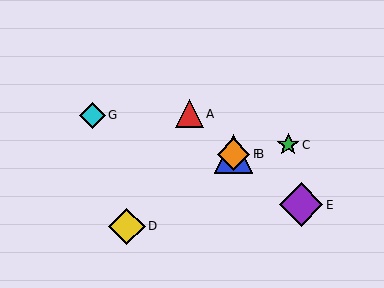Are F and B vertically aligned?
Yes, both are at x≈233.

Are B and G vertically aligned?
No, B is at x≈233 and G is at x≈92.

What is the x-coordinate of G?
Object G is at x≈92.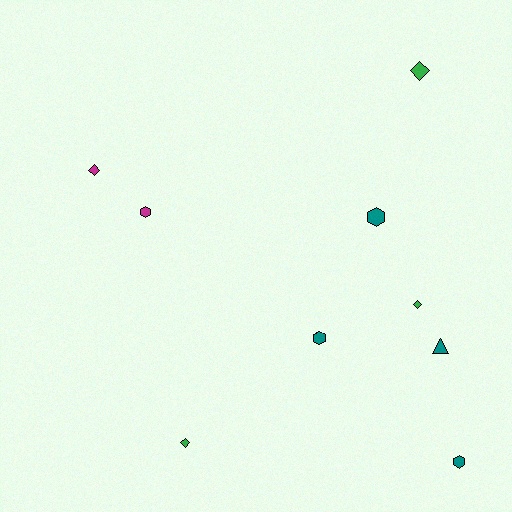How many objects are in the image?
There are 9 objects.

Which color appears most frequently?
Teal, with 4 objects.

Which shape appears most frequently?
Hexagon, with 4 objects.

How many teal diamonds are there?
There are no teal diamonds.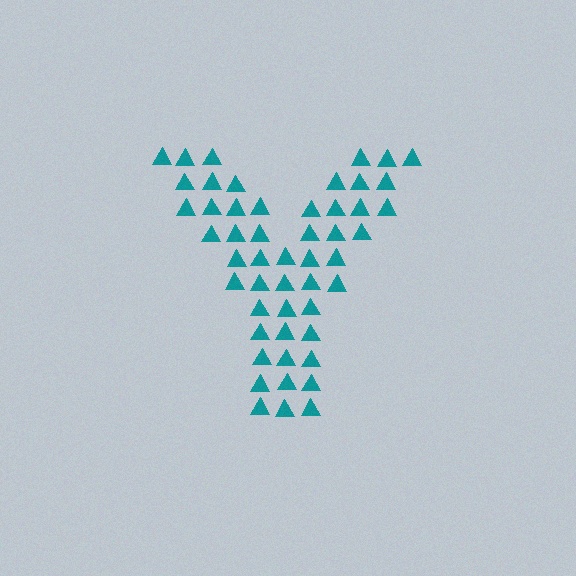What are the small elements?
The small elements are triangles.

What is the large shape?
The large shape is the letter Y.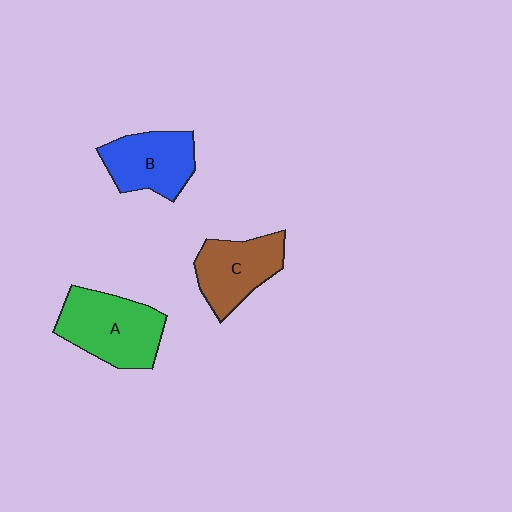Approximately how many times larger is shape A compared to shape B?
Approximately 1.3 times.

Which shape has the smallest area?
Shape B (blue).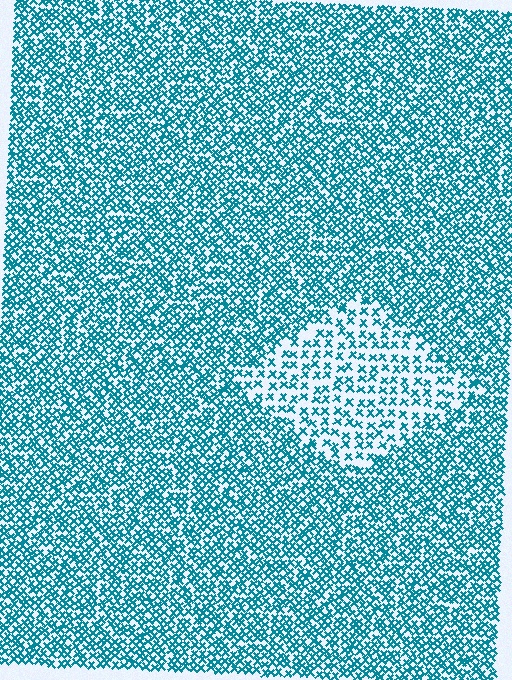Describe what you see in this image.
The image contains small teal elements arranged at two different densities. A diamond-shaped region is visible where the elements are less densely packed than the surrounding area.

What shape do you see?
I see a diamond.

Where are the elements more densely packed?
The elements are more densely packed outside the diamond boundary.